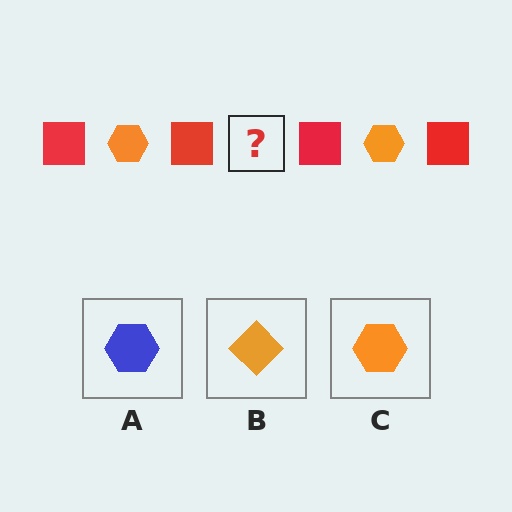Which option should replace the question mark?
Option C.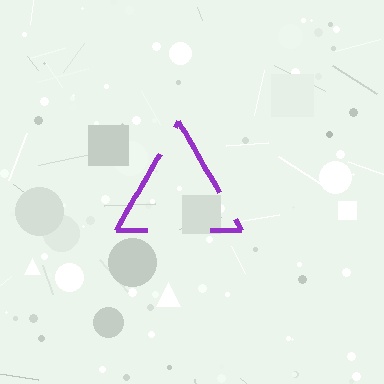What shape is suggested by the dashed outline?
The dashed outline suggests a triangle.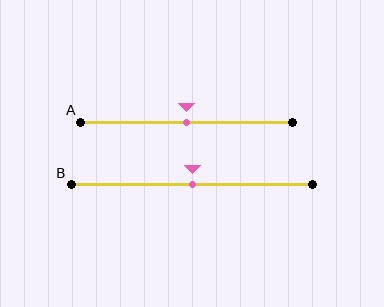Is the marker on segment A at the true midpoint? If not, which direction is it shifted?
Yes, the marker on segment A is at the true midpoint.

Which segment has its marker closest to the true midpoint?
Segment A has its marker closest to the true midpoint.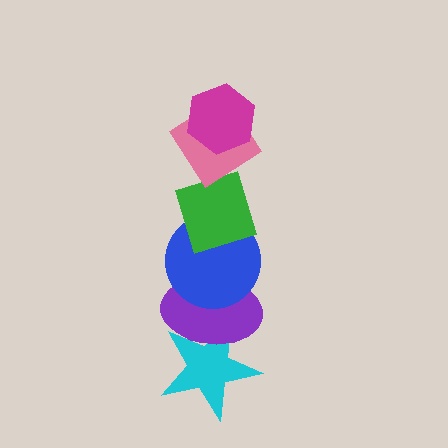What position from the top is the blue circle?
The blue circle is 4th from the top.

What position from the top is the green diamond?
The green diamond is 3rd from the top.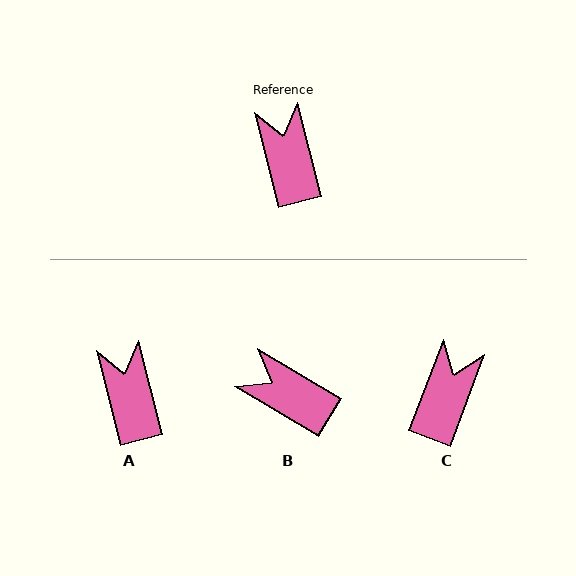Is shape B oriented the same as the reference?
No, it is off by about 45 degrees.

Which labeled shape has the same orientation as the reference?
A.